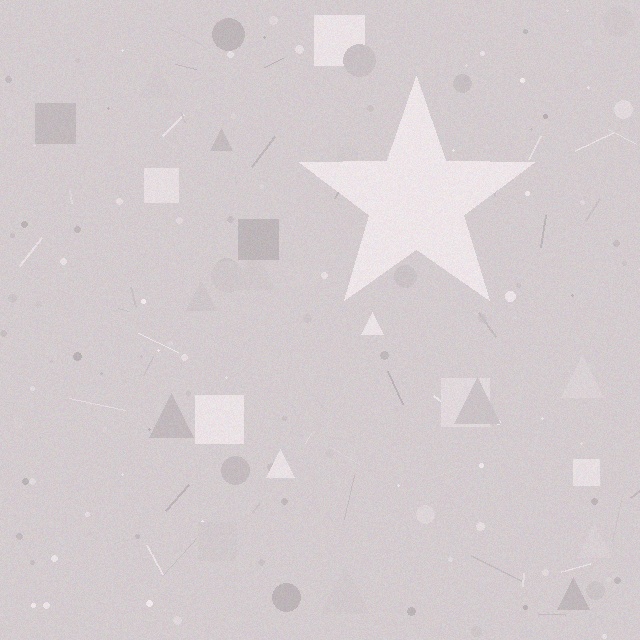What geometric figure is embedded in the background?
A star is embedded in the background.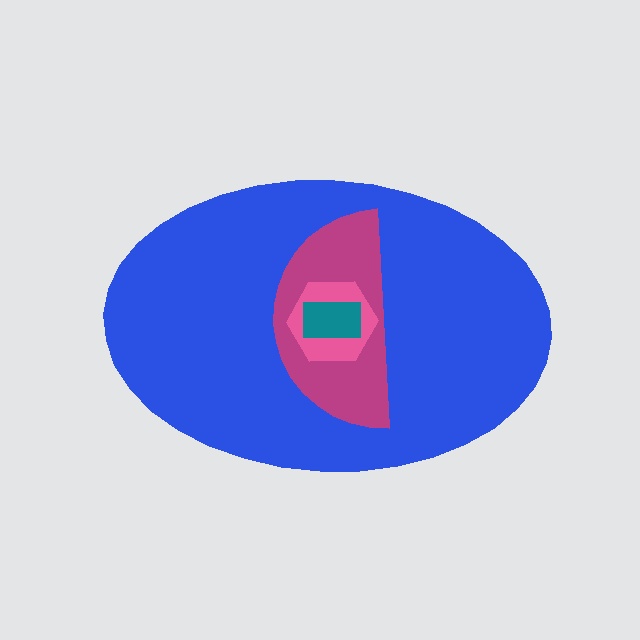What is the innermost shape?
The teal rectangle.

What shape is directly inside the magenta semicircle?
The pink hexagon.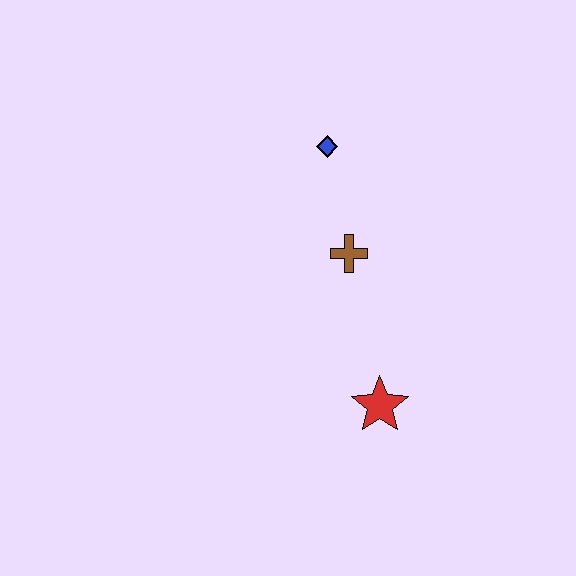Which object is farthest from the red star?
The blue diamond is farthest from the red star.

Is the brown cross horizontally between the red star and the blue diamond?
Yes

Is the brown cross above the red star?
Yes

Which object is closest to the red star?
The brown cross is closest to the red star.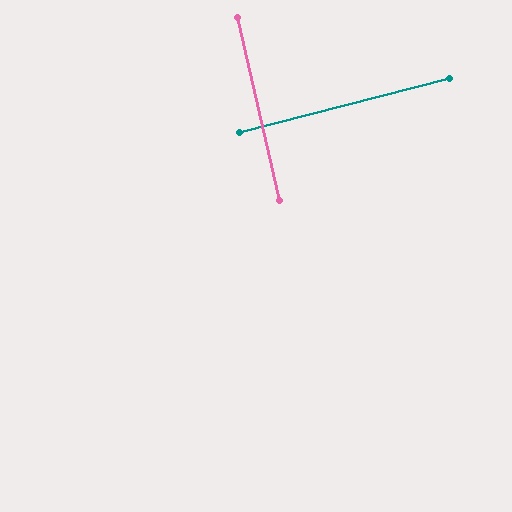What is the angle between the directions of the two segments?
Approximately 89 degrees.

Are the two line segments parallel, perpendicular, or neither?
Perpendicular — they meet at approximately 89°.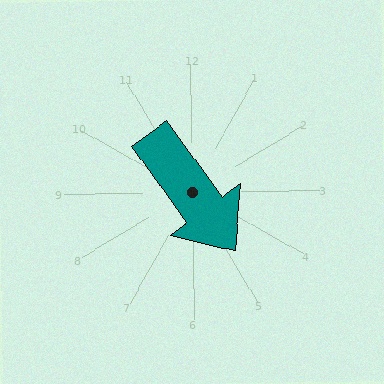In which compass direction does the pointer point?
Southeast.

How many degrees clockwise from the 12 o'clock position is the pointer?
Approximately 145 degrees.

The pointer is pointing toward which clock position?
Roughly 5 o'clock.